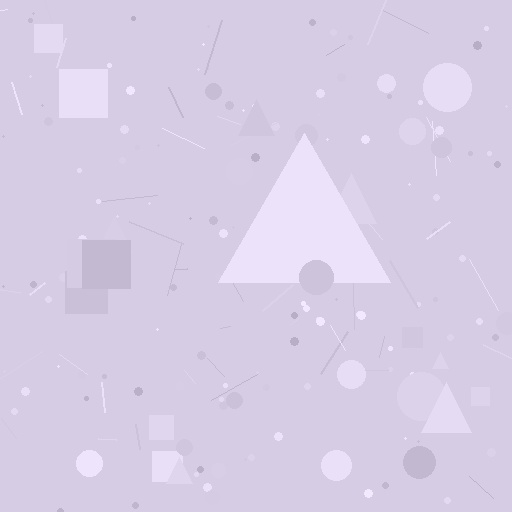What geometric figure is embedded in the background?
A triangle is embedded in the background.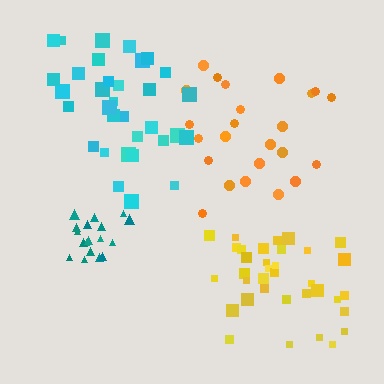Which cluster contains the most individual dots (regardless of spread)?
Yellow (35).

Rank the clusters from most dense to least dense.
teal, yellow, cyan, orange.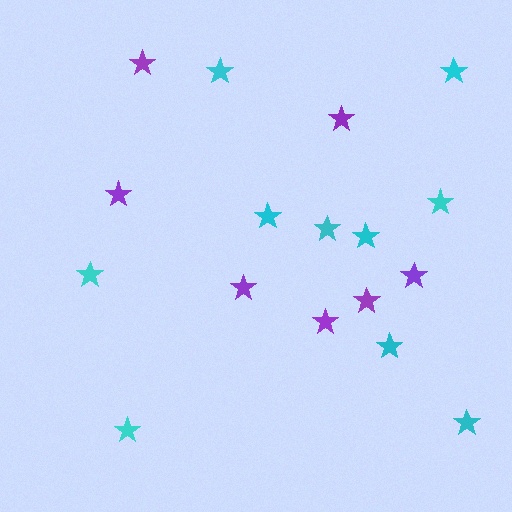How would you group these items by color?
There are 2 groups: one group of purple stars (7) and one group of cyan stars (10).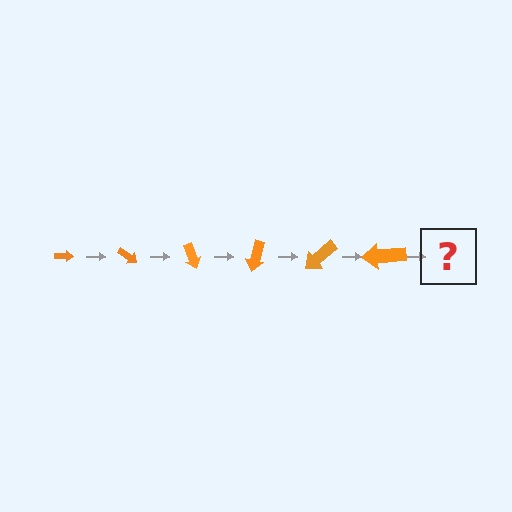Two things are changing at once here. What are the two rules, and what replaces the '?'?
The two rules are that the arrow grows larger each step and it rotates 35 degrees each step. The '?' should be an arrow, larger than the previous one and rotated 210 degrees from the start.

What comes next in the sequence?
The next element should be an arrow, larger than the previous one and rotated 210 degrees from the start.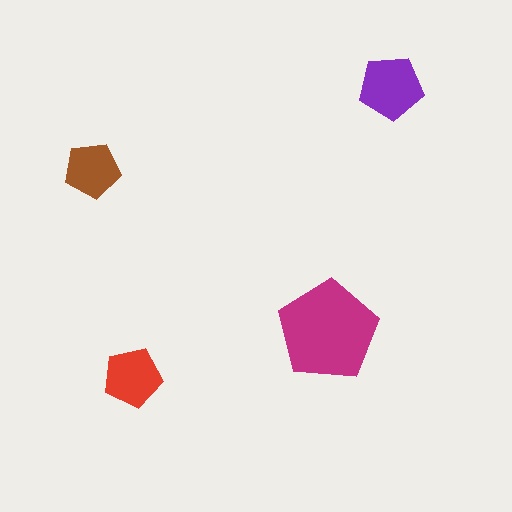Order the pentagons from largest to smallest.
the magenta one, the purple one, the red one, the brown one.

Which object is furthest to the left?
The brown pentagon is leftmost.